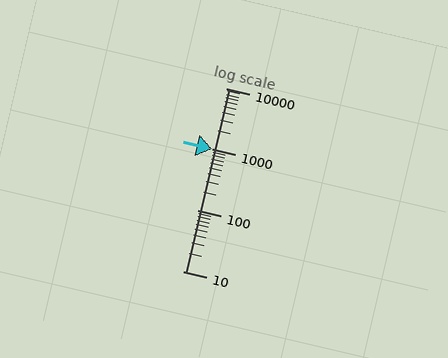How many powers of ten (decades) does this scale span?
The scale spans 3 decades, from 10 to 10000.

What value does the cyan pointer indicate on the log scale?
The pointer indicates approximately 1000.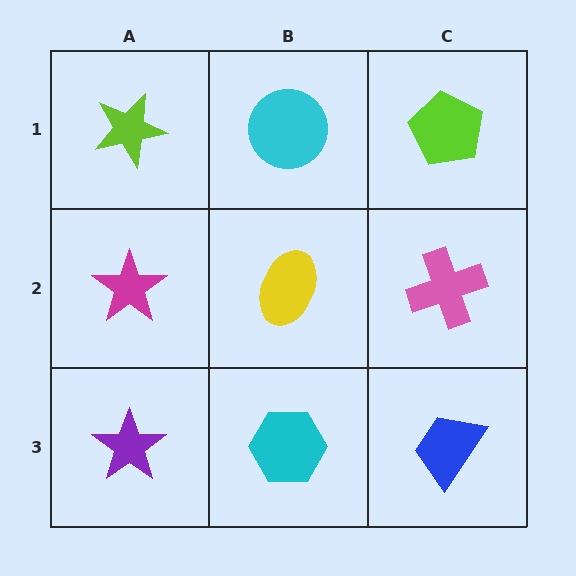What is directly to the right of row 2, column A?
A yellow ellipse.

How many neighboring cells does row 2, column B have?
4.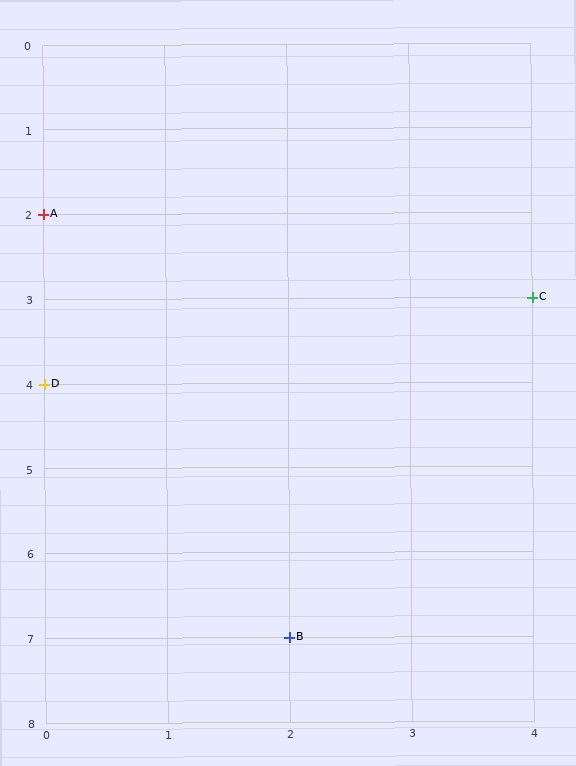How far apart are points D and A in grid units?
Points D and A are 2 rows apart.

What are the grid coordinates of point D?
Point D is at grid coordinates (0, 4).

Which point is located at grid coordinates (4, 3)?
Point C is at (4, 3).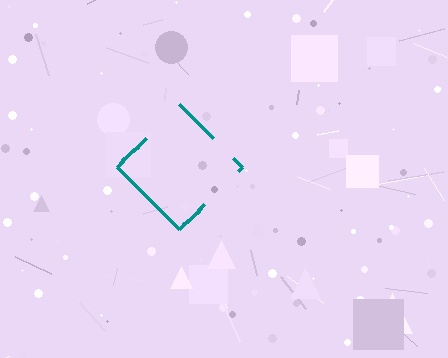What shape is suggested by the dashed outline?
The dashed outline suggests a diamond.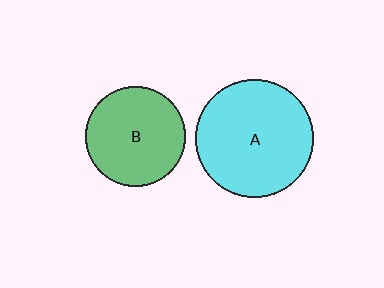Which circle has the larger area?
Circle A (cyan).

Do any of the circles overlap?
No, none of the circles overlap.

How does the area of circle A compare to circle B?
Approximately 1.4 times.